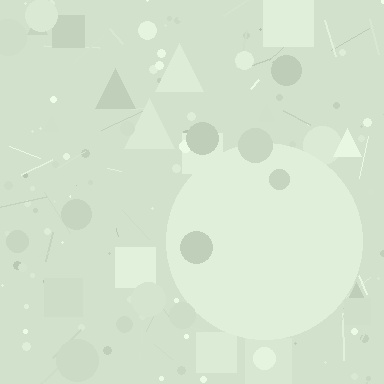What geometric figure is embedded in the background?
A circle is embedded in the background.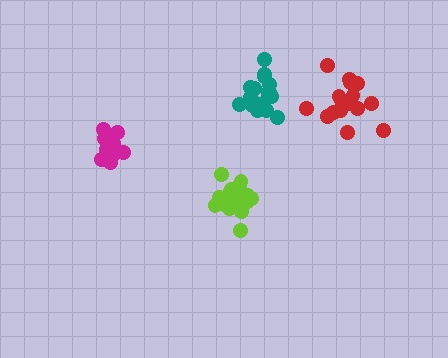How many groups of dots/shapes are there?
There are 4 groups.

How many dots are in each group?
Group 1: 18 dots, Group 2: 14 dots, Group 3: 16 dots, Group 4: 17 dots (65 total).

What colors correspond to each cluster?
The clusters are colored: teal, magenta, red, lime.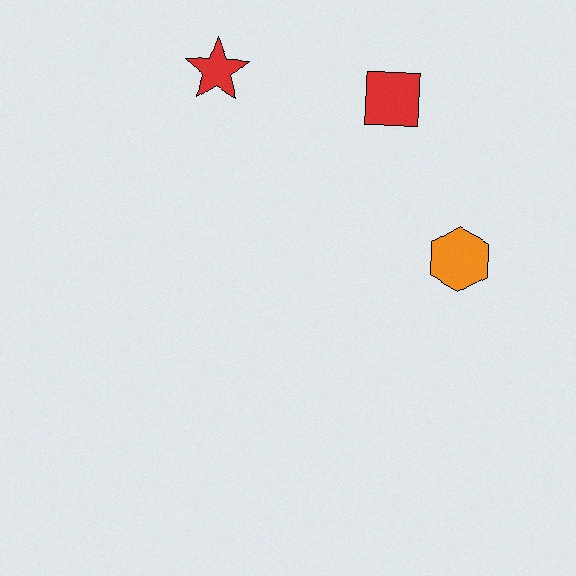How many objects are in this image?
There are 3 objects.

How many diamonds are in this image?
There are no diamonds.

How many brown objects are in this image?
There are no brown objects.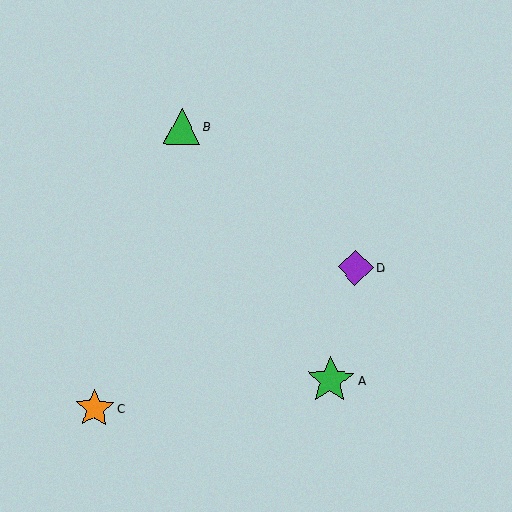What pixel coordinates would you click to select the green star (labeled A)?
Click at (330, 380) to select the green star A.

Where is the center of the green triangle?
The center of the green triangle is at (182, 126).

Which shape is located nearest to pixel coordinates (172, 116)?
The green triangle (labeled B) at (182, 126) is nearest to that location.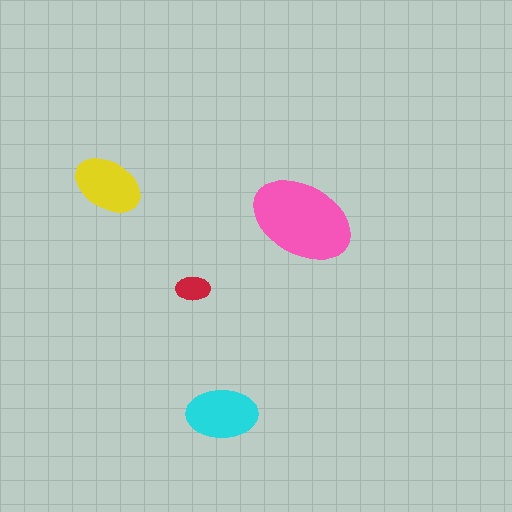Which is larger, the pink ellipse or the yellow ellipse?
The pink one.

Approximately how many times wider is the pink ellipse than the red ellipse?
About 3 times wider.